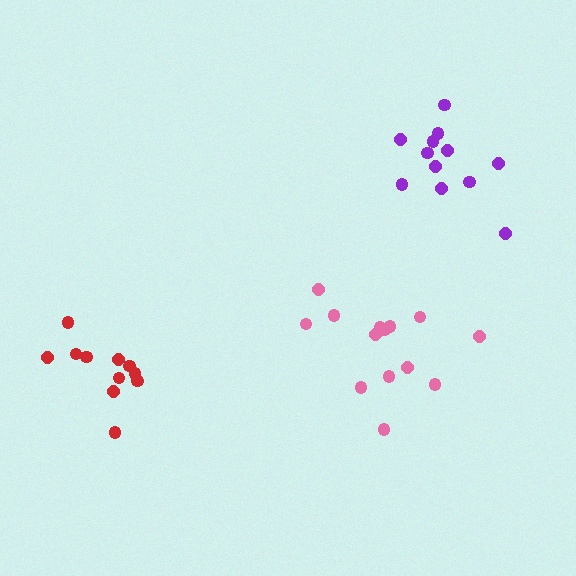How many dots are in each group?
Group 1: 11 dots, Group 2: 12 dots, Group 3: 14 dots (37 total).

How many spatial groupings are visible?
There are 3 spatial groupings.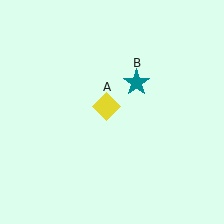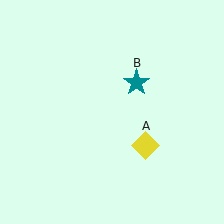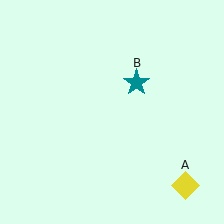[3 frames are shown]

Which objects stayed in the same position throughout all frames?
Teal star (object B) remained stationary.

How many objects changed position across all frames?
1 object changed position: yellow diamond (object A).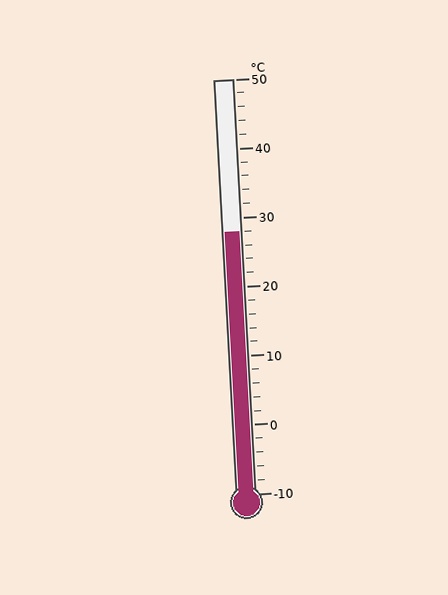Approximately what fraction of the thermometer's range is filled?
The thermometer is filled to approximately 65% of its range.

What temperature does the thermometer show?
The thermometer shows approximately 28°C.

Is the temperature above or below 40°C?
The temperature is below 40°C.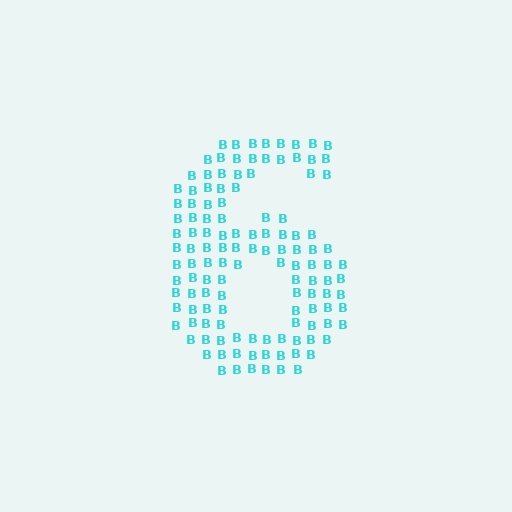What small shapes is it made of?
It is made of small letter B's.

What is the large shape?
The large shape is the digit 6.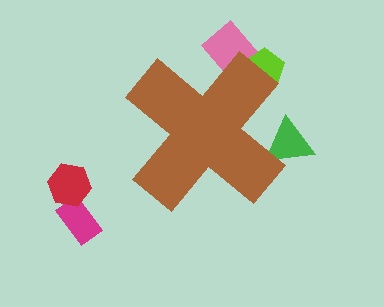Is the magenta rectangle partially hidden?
No, the magenta rectangle is fully visible.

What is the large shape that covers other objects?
A brown cross.